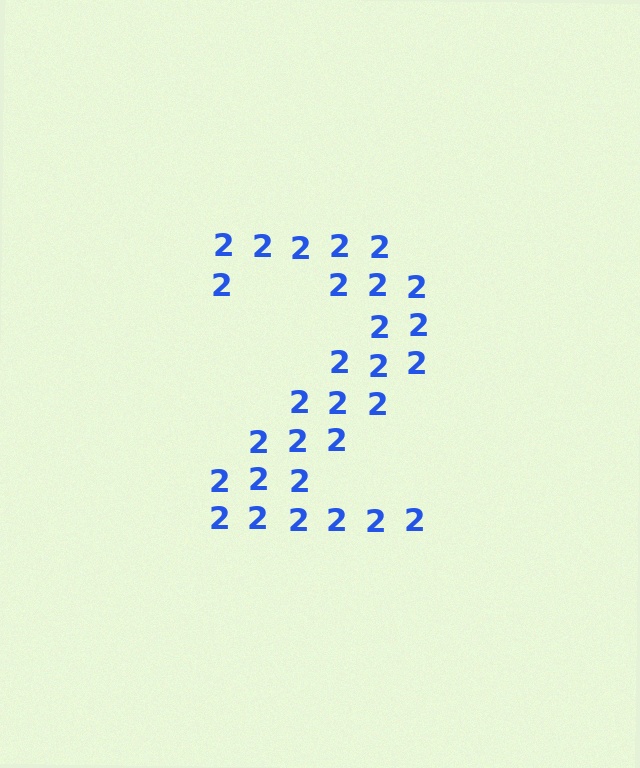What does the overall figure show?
The overall figure shows the digit 2.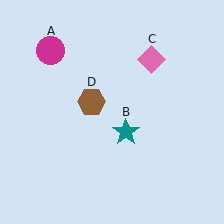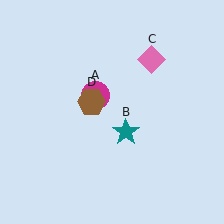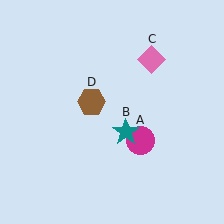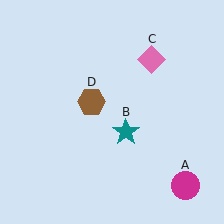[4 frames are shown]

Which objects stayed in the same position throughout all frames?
Teal star (object B) and pink diamond (object C) and brown hexagon (object D) remained stationary.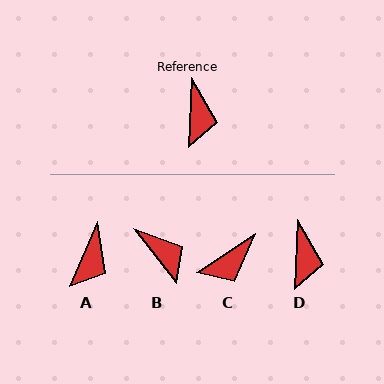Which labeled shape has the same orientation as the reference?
D.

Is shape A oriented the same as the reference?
No, it is off by about 21 degrees.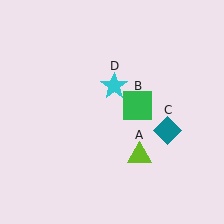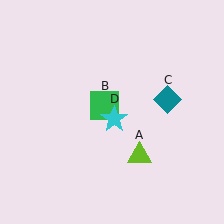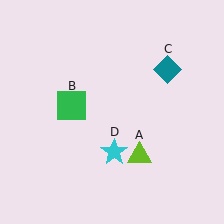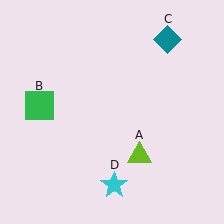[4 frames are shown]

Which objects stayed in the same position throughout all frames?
Lime triangle (object A) remained stationary.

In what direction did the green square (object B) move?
The green square (object B) moved left.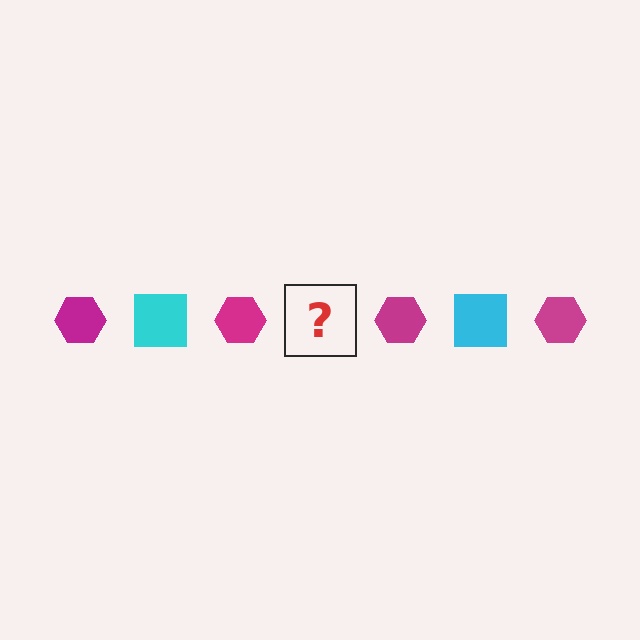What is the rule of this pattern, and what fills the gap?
The rule is that the pattern alternates between magenta hexagon and cyan square. The gap should be filled with a cyan square.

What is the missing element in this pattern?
The missing element is a cyan square.